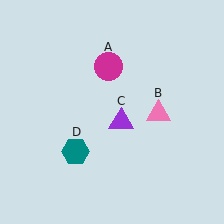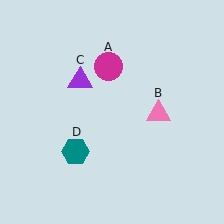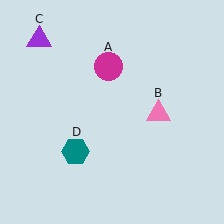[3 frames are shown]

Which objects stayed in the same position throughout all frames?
Magenta circle (object A) and pink triangle (object B) and teal hexagon (object D) remained stationary.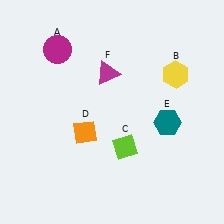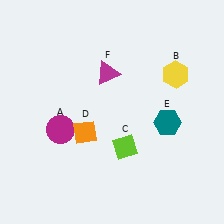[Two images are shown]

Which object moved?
The magenta circle (A) moved down.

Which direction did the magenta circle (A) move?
The magenta circle (A) moved down.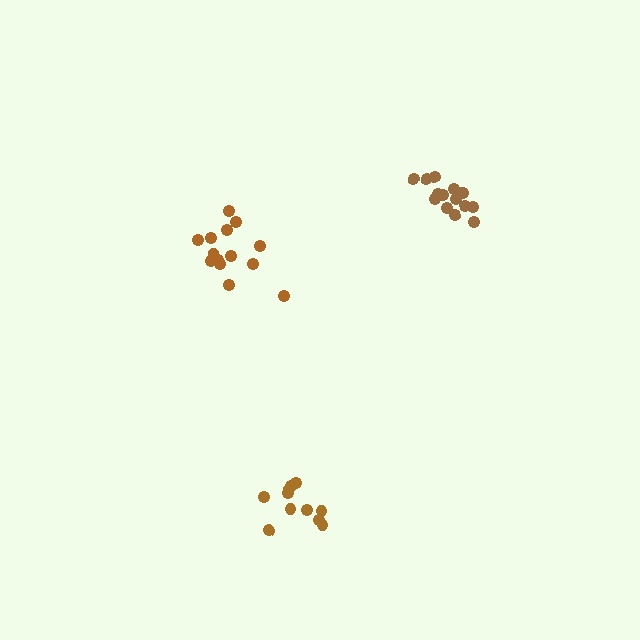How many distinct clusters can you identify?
There are 3 distinct clusters.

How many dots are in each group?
Group 1: 14 dots, Group 2: 14 dots, Group 3: 11 dots (39 total).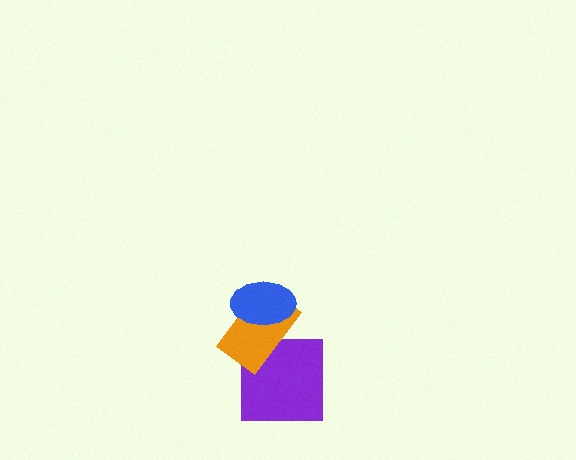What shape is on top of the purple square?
The orange rectangle is on top of the purple square.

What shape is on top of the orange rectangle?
The blue ellipse is on top of the orange rectangle.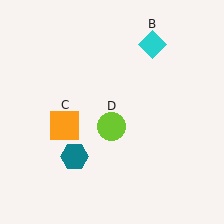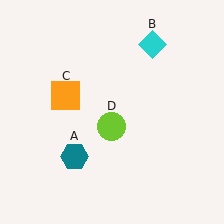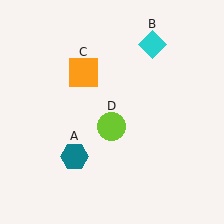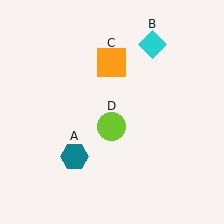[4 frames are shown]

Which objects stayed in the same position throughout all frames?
Teal hexagon (object A) and cyan diamond (object B) and lime circle (object D) remained stationary.